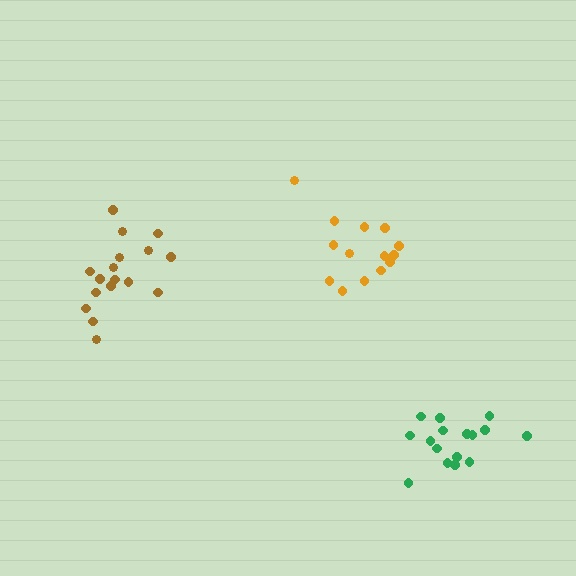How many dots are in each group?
Group 1: 17 dots, Group 2: 16 dots, Group 3: 14 dots (47 total).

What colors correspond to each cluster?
The clusters are colored: brown, green, orange.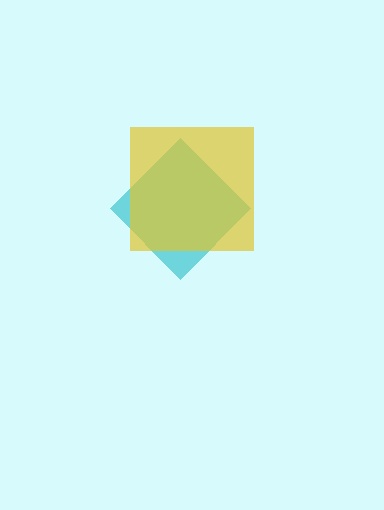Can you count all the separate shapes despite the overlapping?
Yes, there are 2 separate shapes.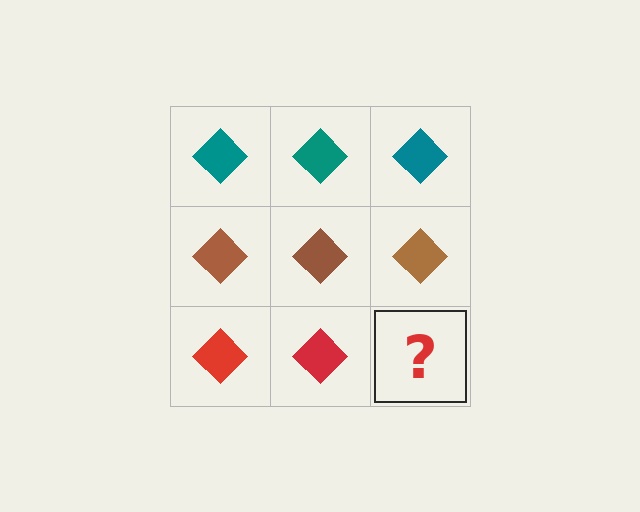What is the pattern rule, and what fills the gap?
The rule is that each row has a consistent color. The gap should be filled with a red diamond.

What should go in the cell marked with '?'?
The missing cell should contain a red diamond.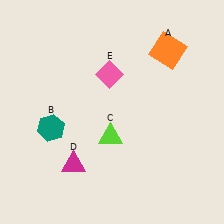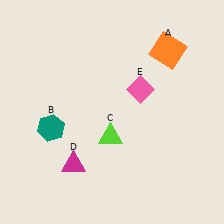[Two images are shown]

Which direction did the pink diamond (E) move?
The pink diamond (E) moved right.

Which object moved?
The pink diamond (E) moved right.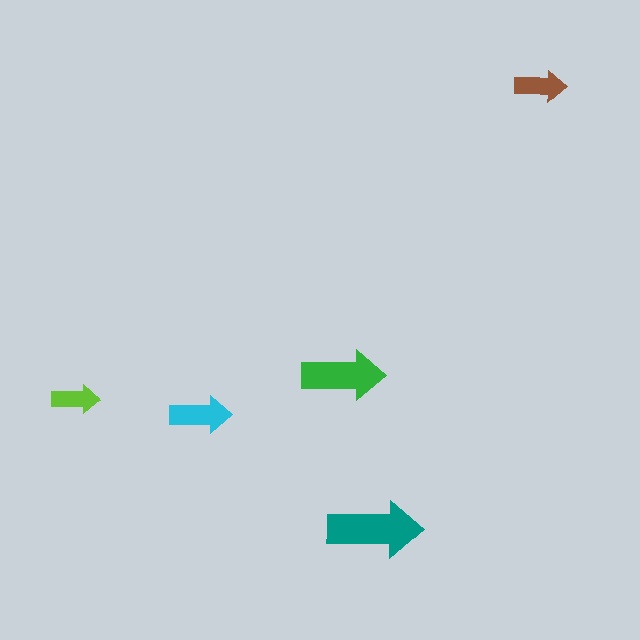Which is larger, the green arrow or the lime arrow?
The green one.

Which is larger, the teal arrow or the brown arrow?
The teal one.